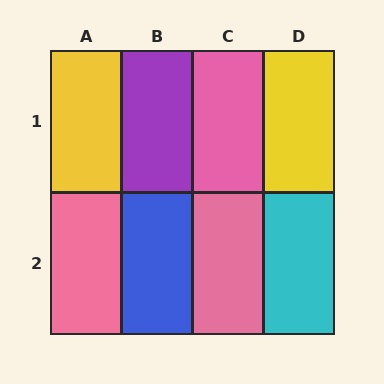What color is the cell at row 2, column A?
Pink.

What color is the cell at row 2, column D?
Cyan.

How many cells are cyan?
1 cell is cyan.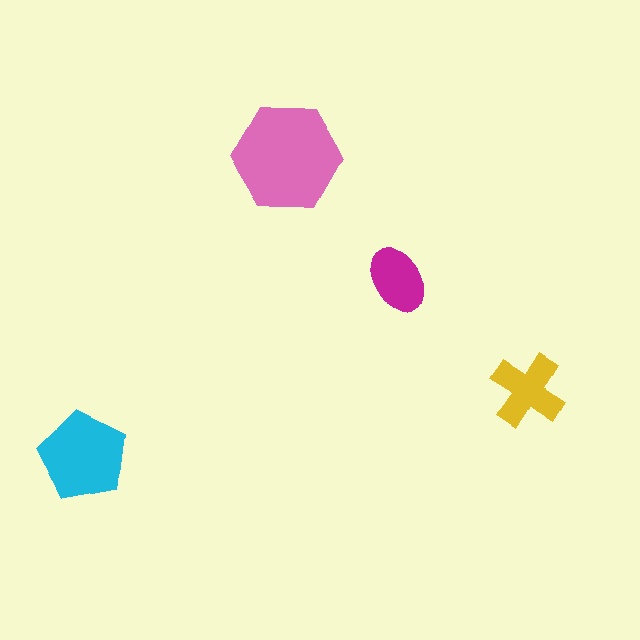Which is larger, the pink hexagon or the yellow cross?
The pink hexagon.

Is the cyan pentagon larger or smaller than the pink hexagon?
Smaller.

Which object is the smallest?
The magenta ellipse.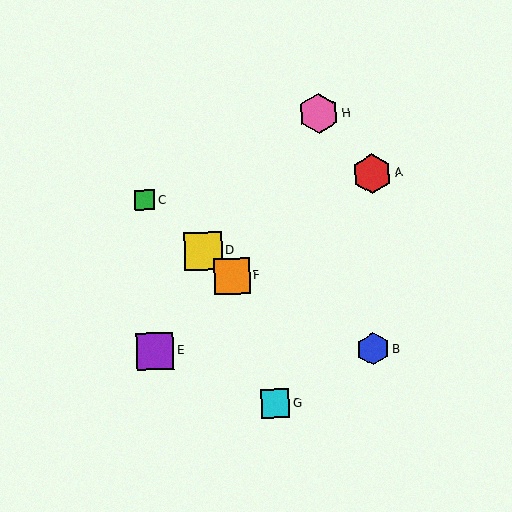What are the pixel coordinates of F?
Object F is at (232, 276).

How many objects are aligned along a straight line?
3 objects (C, D, F) are aligned along a straight line.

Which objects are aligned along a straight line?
Objects C, D, F are aligned along a straight line.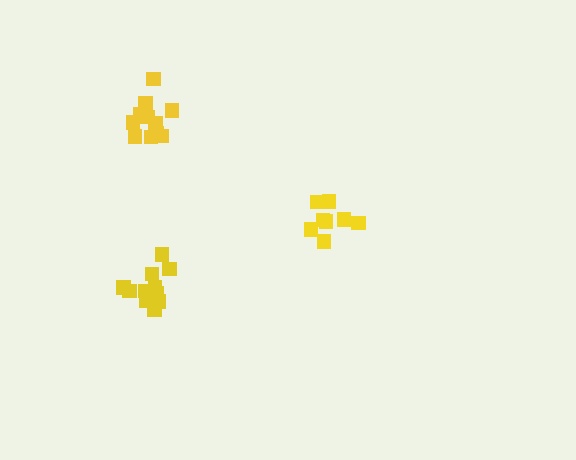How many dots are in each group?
Group 1: 12 dots, Group 2: 11 dots, Group 3: 8 dots (31 total).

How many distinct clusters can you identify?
There are 3 distinct clusters.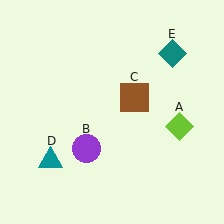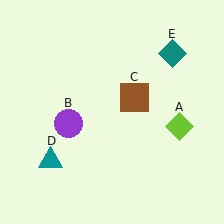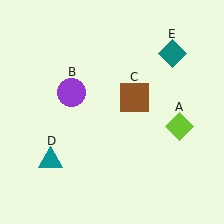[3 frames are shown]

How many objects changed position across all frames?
1 object changed position: purple circle (object B).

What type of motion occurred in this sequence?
The purple circle (object B) rotated clockwise around the center of the scene.